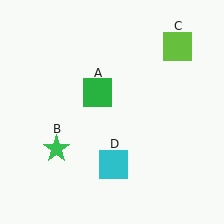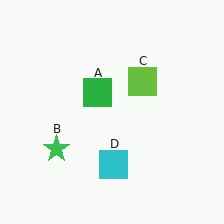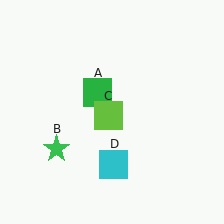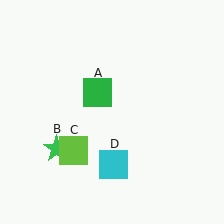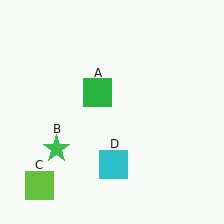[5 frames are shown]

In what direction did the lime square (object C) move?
The lime square (object C) moved down and to the left.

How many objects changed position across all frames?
1 object changed position: lime square (object C).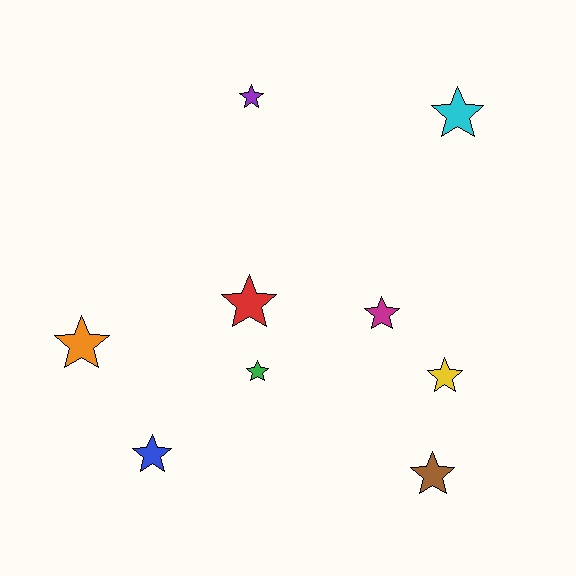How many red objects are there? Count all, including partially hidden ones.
There is 1 red object.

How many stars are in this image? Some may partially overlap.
There are 9 stars.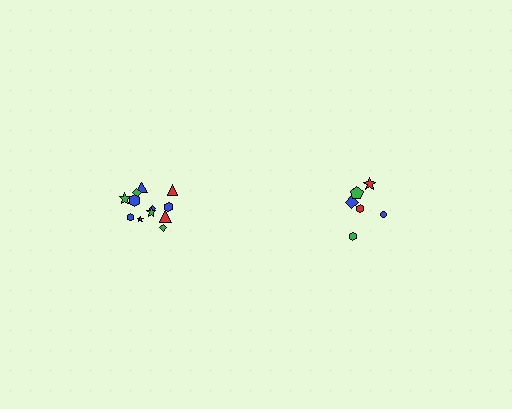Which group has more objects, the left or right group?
The left group.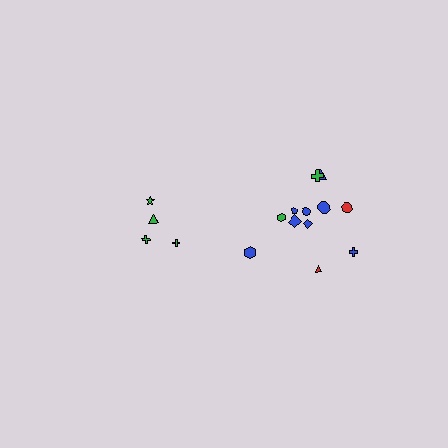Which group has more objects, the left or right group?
The right group.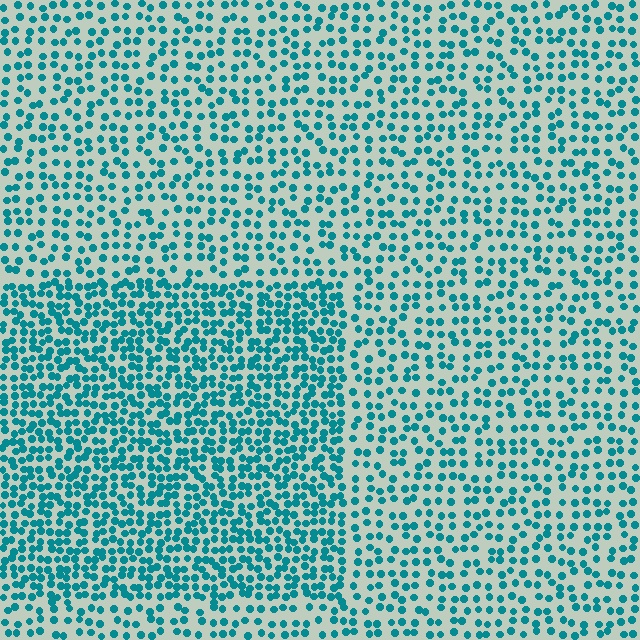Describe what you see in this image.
The image contains small teal elements arranged at two different densities. A rectangle-shaped region is visible where the elements are more densely packed than the surrounding area.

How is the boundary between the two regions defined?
The boundary is defined by a change in element density (approximately 1.8x ratio). All elements are the same color, size, and shape.